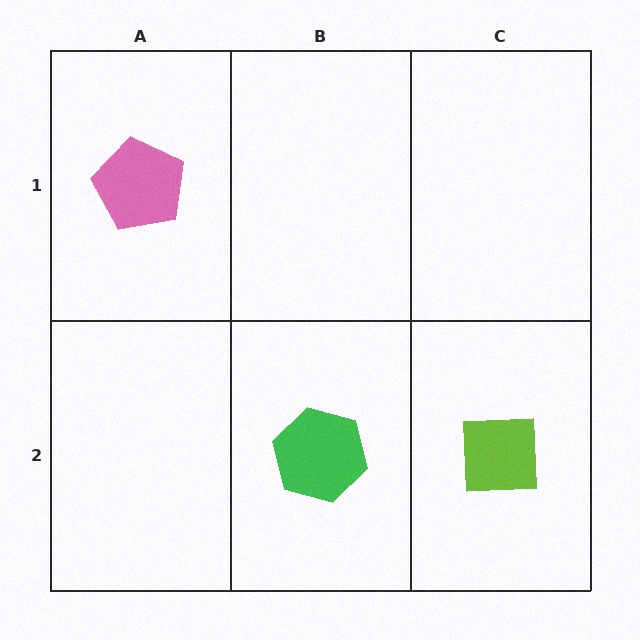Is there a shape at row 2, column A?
No, that cell is empty.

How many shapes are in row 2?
2 shapes.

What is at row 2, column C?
A lime square.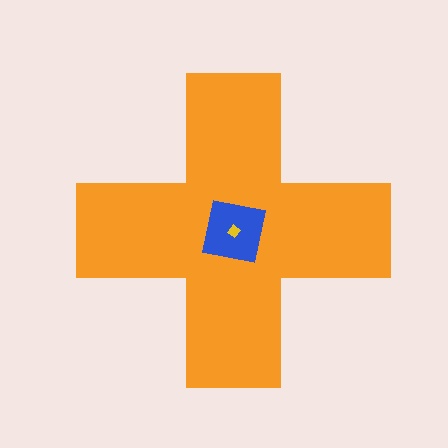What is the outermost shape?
The orange cross.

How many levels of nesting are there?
3.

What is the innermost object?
The yellow diamond.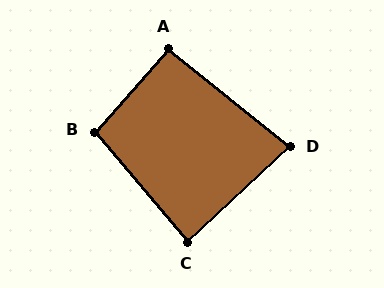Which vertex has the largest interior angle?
B, at approximately 98 degrees.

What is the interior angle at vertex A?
Approximately 93 degrees (approximately right).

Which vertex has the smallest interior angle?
D, at approximately 82 degrees.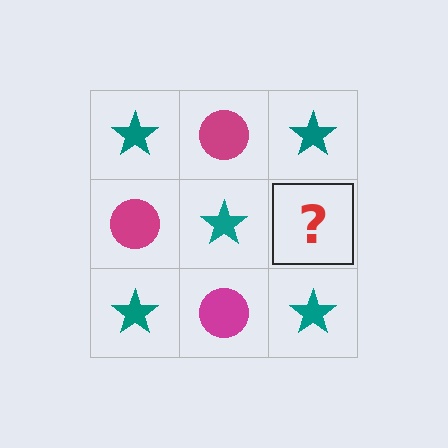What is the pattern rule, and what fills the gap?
The rule is that it alternates teal star and magenta circle in a checkerboard pattern. The gap should be filled with a magenta circle.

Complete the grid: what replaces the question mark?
The question mark should be replaced with a magenta circle.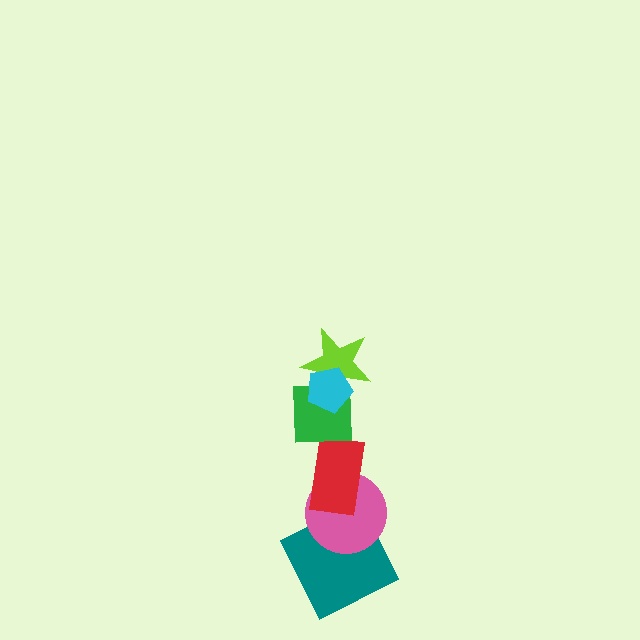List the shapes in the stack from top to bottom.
From top to bottom: the cyan pentagon, the lime star, the green square, the red rectangle, the pink circle, the teal square.